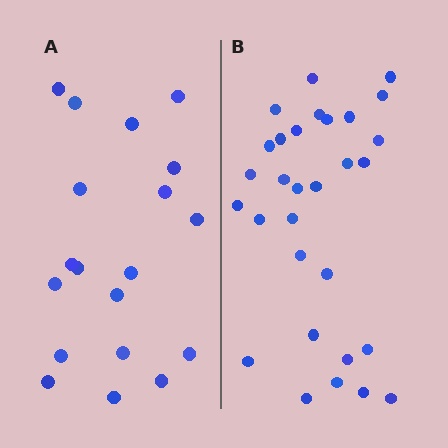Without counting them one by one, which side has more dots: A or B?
Region B (the right region) has more dots.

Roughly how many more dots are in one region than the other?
Region B has roughly 12 or so more dots than region A.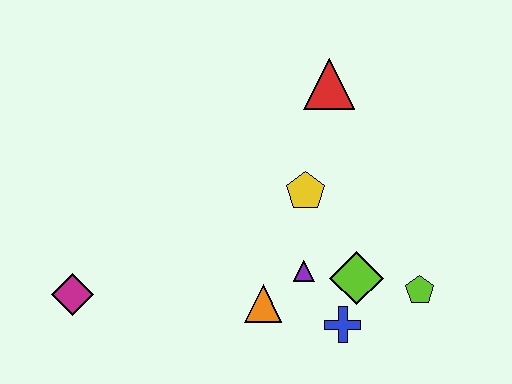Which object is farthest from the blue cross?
The magenta diamond is farthest from the blue cross.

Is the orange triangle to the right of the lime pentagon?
No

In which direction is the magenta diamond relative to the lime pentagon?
The magenta diamond is to the left of the lime pentagon.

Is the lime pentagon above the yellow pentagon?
No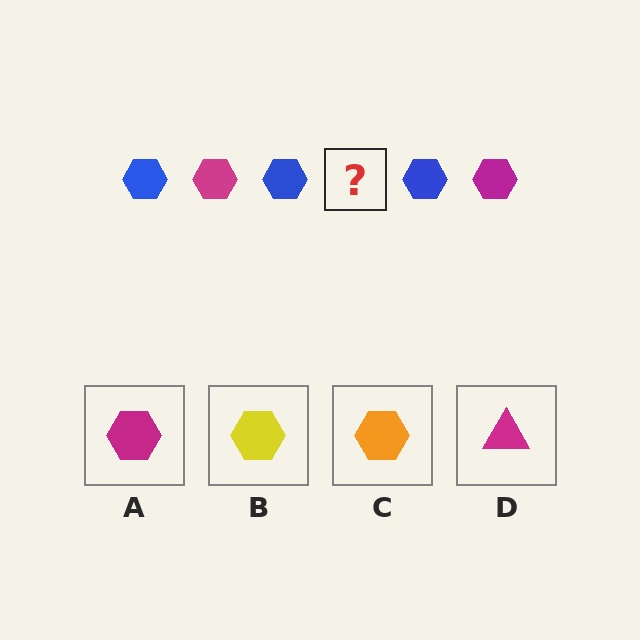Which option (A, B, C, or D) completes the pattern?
A.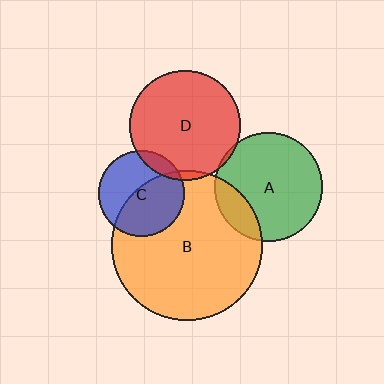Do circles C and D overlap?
Yes.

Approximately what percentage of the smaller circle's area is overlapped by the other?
Approximately 10%.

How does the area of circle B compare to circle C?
Approximately 3.1 times.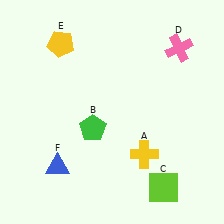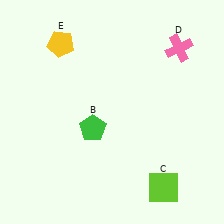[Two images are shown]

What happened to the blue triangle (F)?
The blue triangle (F) was removed in Image 2. It was in the bottom-left area of Image 1.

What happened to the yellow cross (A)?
The yellow cross (A) was removed in Image 2. It was in the bottom-right area of Image 1.